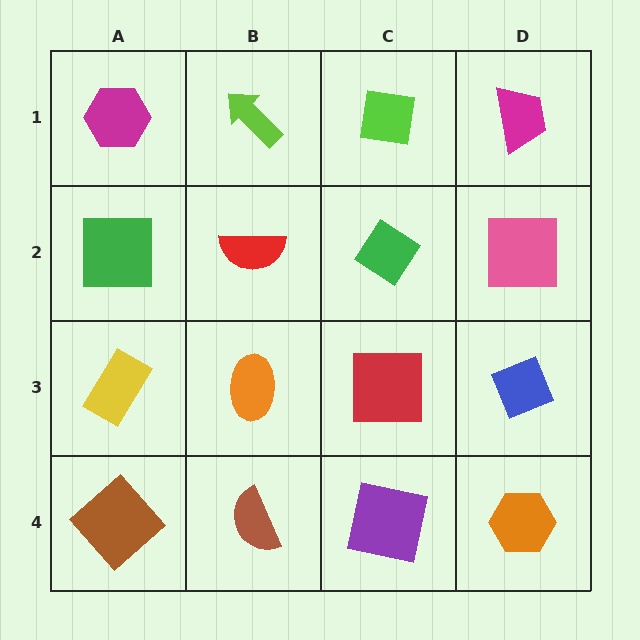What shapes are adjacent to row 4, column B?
An orange ellipse (row 3, column B), a brown diamond (row 4, column A), a purple square (row 4, column C).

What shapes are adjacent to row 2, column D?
A magenta trapezoid (row 1, column D), a blue diamond (row 3, column D), a green diamond (row 2, column C).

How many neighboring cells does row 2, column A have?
3.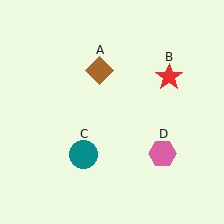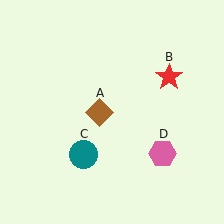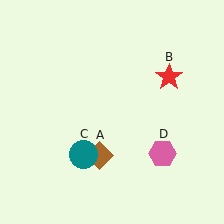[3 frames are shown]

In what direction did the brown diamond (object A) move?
The brown diamond (object A) moved down.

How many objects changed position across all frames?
1 object changed position: brown diamond (object A).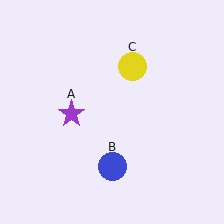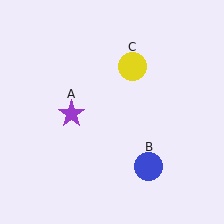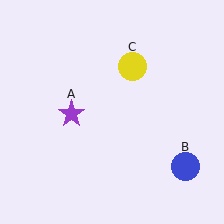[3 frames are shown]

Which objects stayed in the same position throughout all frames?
Purple star (object A) and yellow circle (object C) remained stationary.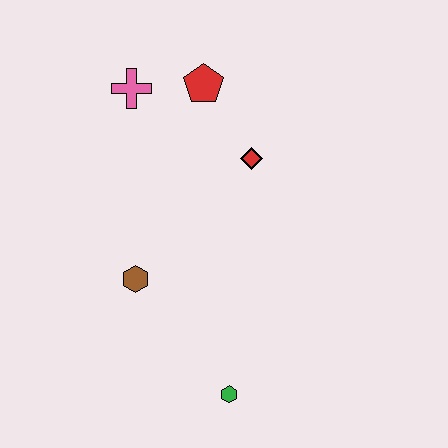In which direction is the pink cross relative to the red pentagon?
The pink cross is to the left of the red pentagon.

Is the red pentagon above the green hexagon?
Yes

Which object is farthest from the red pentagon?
The green hexagon is farthest from the red pentagon.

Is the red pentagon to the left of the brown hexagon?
No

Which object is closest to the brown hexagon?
The green hexagon is closest to the brown hexagon.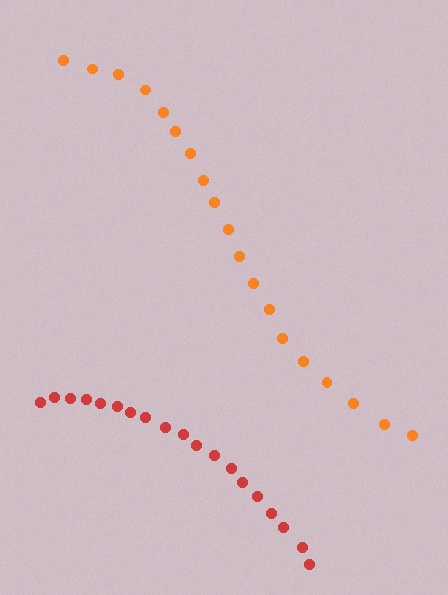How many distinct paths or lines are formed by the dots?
There are 2 distinct paths.